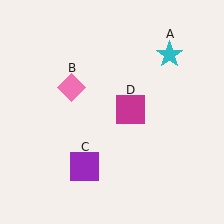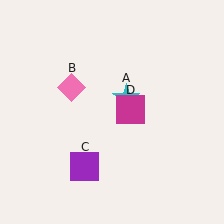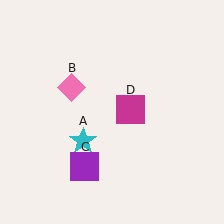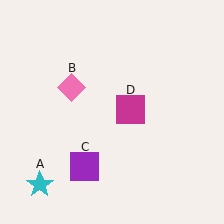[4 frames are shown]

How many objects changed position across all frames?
1 object changed position: cyan star (object A).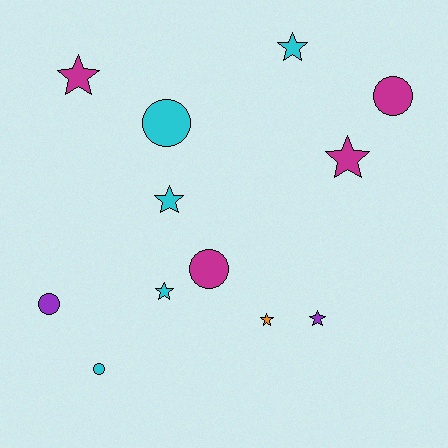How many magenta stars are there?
There are 2 magenta stars.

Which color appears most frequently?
Cyan, with 5 objects.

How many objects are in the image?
There are 12 objects.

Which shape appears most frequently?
Star, with 7 objects.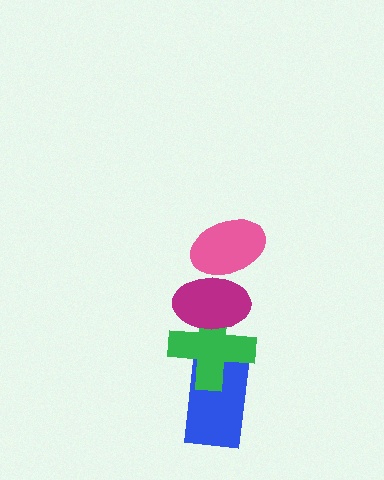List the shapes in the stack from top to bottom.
From top to bottom: the pink ellipse, the magenta ellipse, the green cross, the blue rectangle.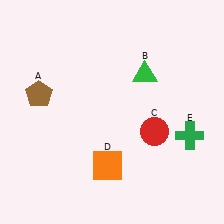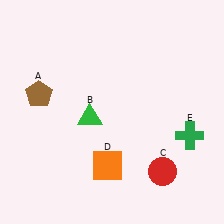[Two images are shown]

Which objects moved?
The objects that moved are: the green triangle (B), the red circle (C).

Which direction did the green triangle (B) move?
The green triangle (B) moved left.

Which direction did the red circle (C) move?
The red circle (C) moved down.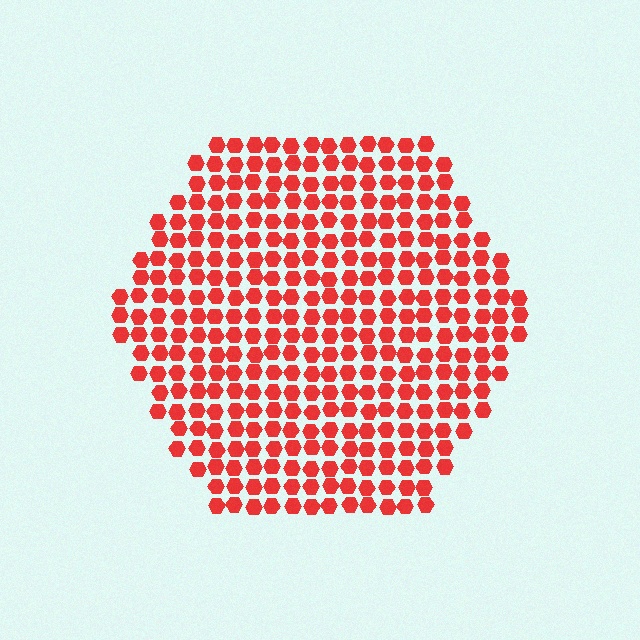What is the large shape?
The large shape is a hexagon.